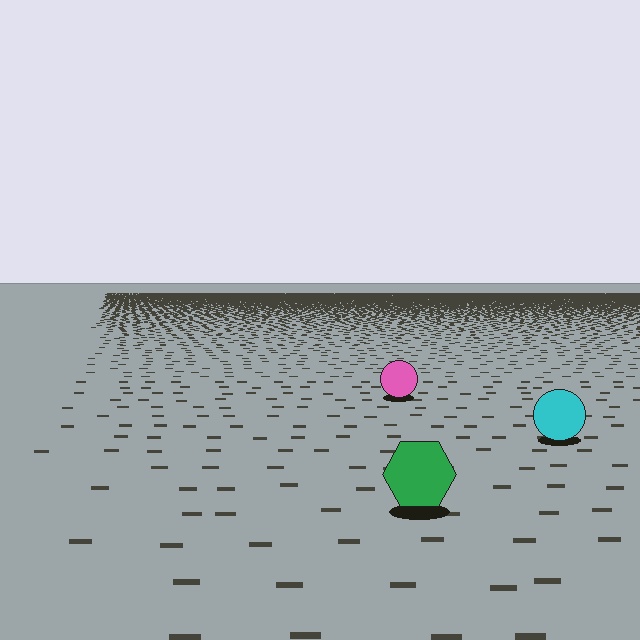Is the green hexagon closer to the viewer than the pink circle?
Yes. The green hexagon is closer — you can tell from the texture gradient: the ground texture is coarser near it.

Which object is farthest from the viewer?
The pink circle is farthest from the viewer. It appears smaller and the ground texture around it is denser.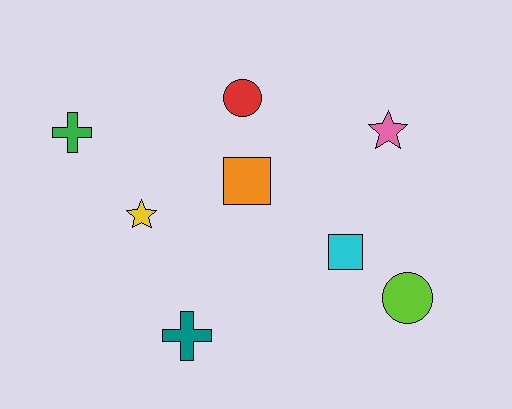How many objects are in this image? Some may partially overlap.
There are 8 objects.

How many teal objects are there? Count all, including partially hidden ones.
There is 1 teal object.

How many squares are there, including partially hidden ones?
There are 2 squares.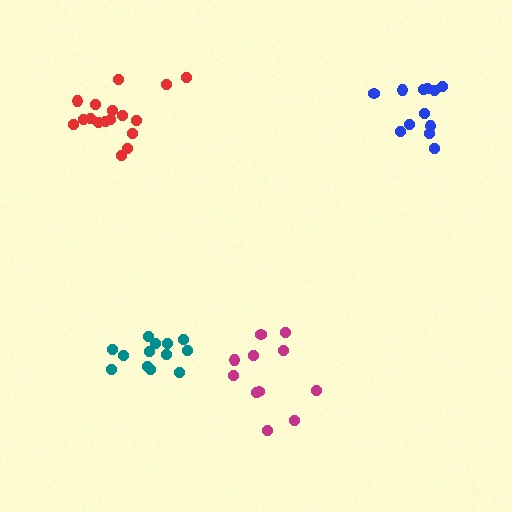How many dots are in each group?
Group 1: 13 dots, Group 2: 11 dots, Group 3: 17 dots, Group 4: 12 dots (53 total).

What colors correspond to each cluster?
The clusters are colored: teal, magenta, red, blue.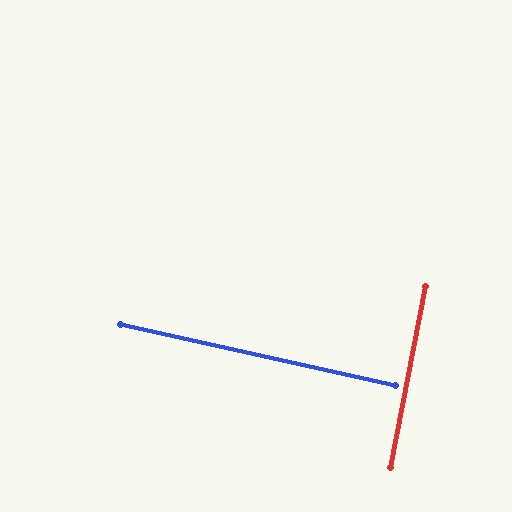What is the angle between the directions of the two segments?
Approximately 88 degrees.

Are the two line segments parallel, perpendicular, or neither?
Perpendicular — they meet at approximately 88°.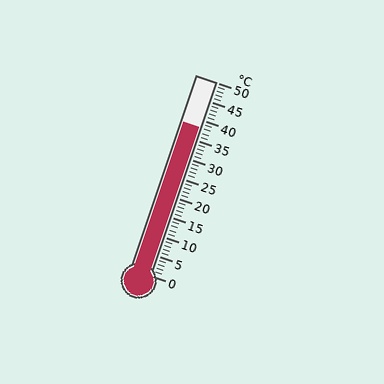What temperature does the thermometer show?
The thermometer shows approximately 38°C.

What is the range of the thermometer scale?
The thermometer scale ranges from 0°C to 50°C.